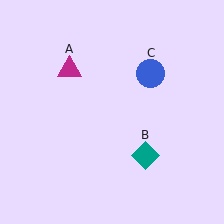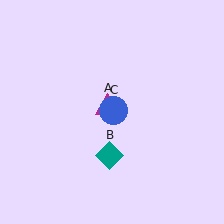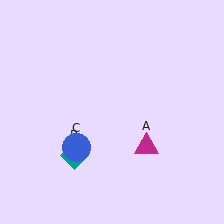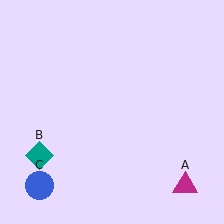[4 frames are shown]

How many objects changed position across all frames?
3 objects changed position: magenta triangle (object A), teal diamond (object B), blue circle (object C).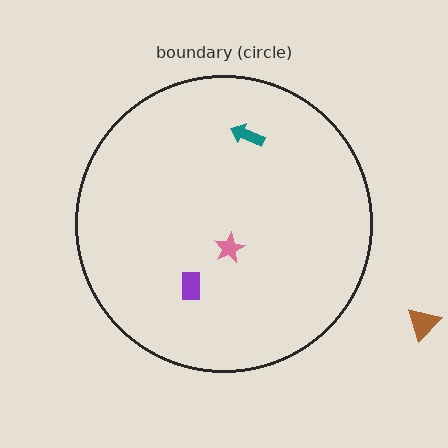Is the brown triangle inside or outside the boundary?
Outside.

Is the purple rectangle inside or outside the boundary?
Inside.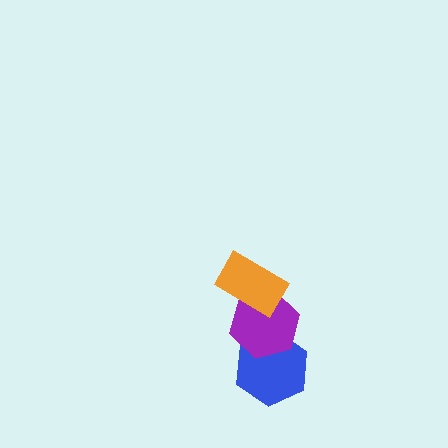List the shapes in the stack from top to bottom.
From top to bottom: the orange rectangle, the purple hexagon, the blue hexagon.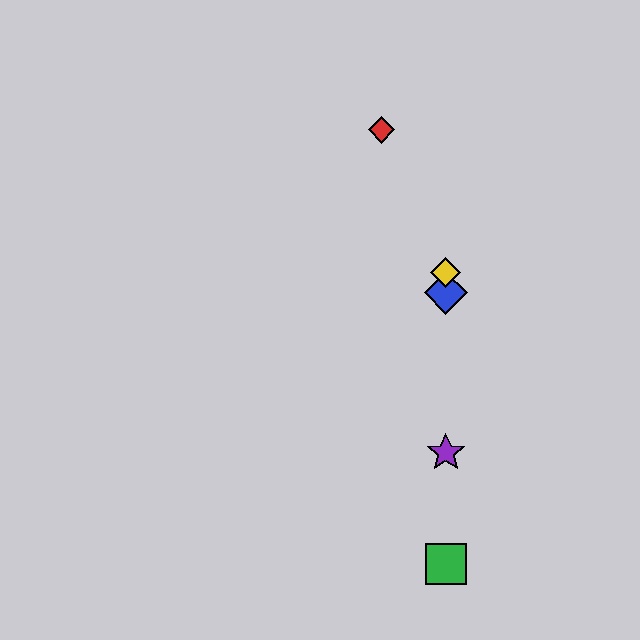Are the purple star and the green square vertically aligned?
Yes, both are at x≈446.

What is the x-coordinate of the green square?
The green square is at x≈446.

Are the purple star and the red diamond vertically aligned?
No, the purple star is at x≈446 and the red diamond is at x≈382.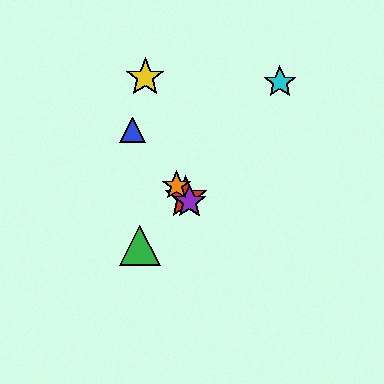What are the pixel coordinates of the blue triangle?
The blue triangle is at (132, 130).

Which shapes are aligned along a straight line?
The red star, the blue triangle, the purple star, the orange star are aligned along a straight line.